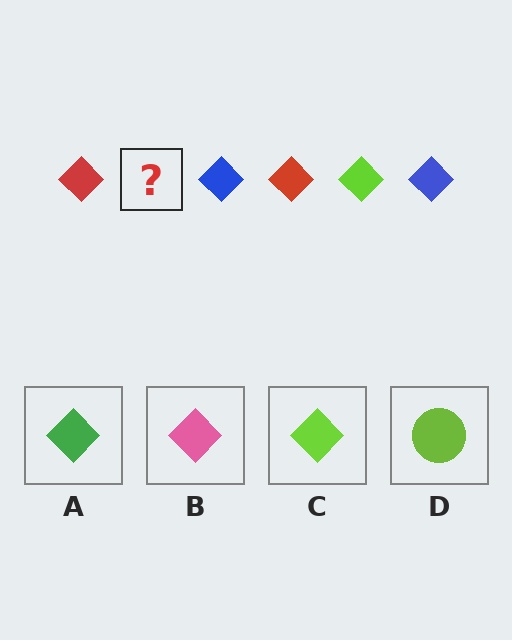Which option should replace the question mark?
Option C.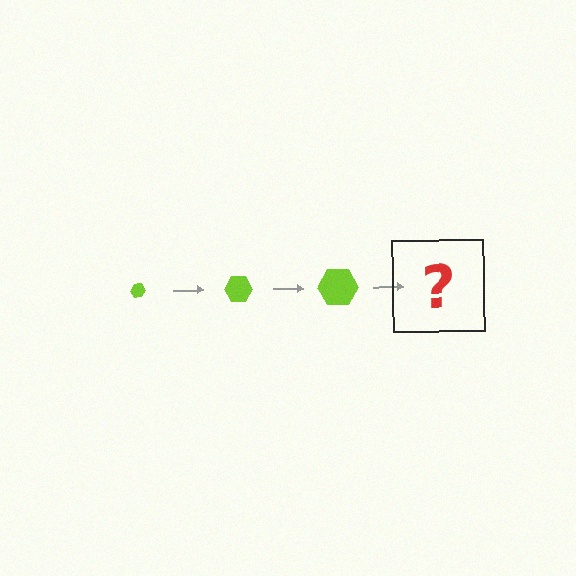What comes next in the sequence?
The next element should be a lime hexagon, larger than the previous one.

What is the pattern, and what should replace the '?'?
The pattern is that the hexagon gets progressively larger each step. The '?' should be a lime hexagon, larger than the previous one.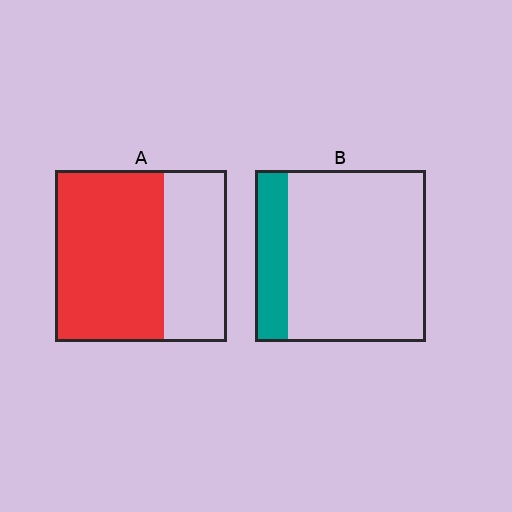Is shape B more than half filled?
No.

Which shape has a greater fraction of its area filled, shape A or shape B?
Shape A.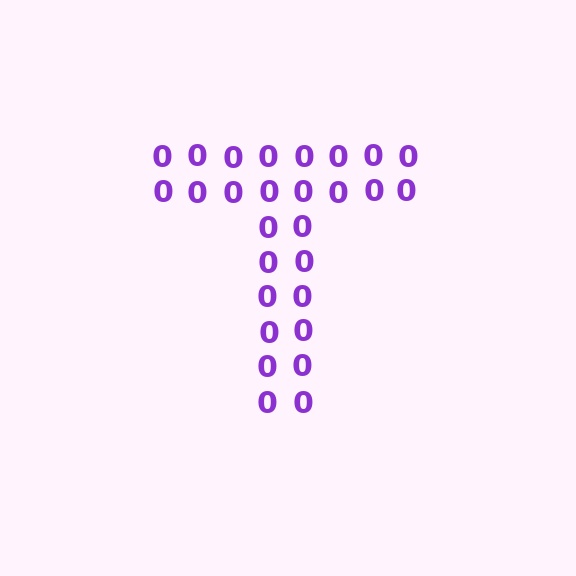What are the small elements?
The small elements are digit 0's.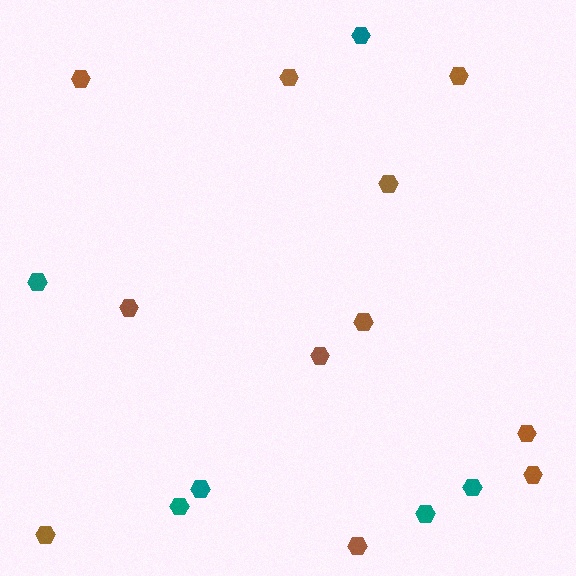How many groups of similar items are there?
There are 2 groups: one group of teal hexagons (6) and one group of brown hexagons (11).